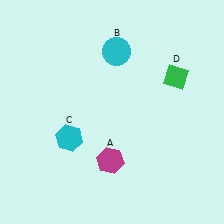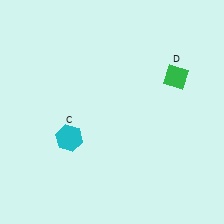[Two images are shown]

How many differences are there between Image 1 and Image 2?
There are 2 differences between the two images.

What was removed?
The magenta hexagon (A), the cyan circle (B) were removed in Image 2.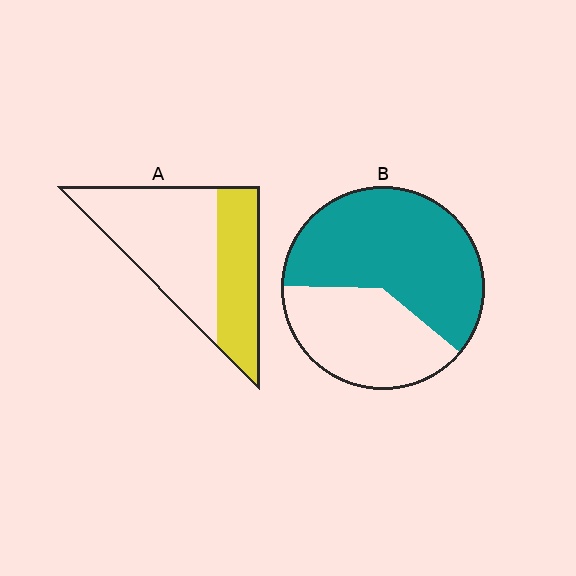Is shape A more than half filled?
No.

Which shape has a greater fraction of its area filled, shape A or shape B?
Shape B.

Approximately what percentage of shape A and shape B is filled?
A is approximately 40% and B is approximately 60%.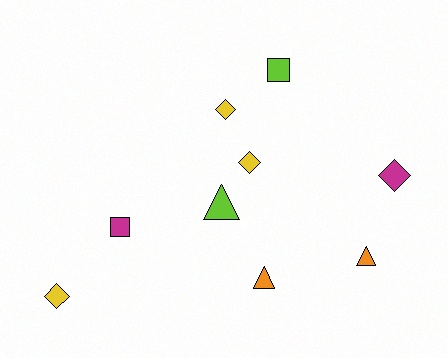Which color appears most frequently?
Yellow, with 3 objects.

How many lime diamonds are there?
There are no lime diamonds.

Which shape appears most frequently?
Diamond, with 4 objects.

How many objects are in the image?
There are 9 objects.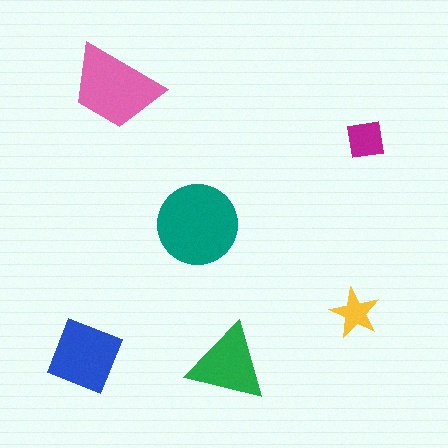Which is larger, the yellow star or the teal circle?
The teal circle.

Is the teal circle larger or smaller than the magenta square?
Larger.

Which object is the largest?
The teal circle.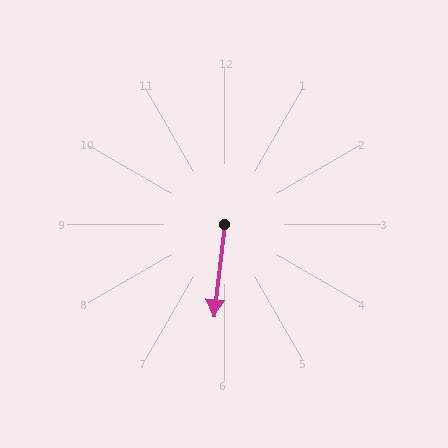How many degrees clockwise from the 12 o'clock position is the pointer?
Approximately 187 degrees.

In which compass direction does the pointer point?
South.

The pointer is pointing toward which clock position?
Roughly 6 o'clock.